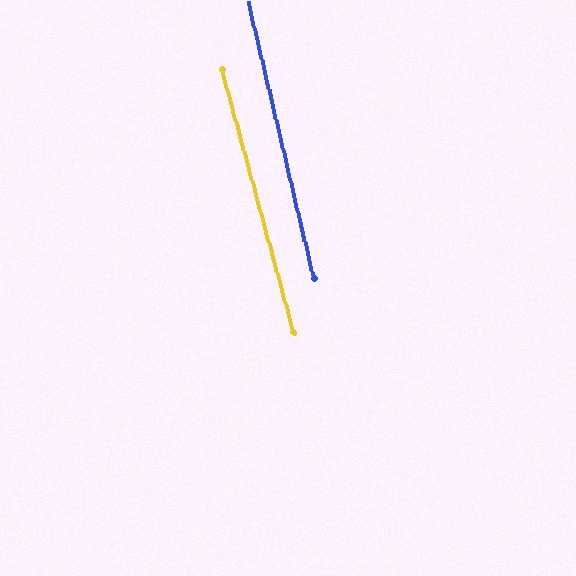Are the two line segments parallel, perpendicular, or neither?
Parallel — their directions differ by only 1.9°.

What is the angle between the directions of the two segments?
Approximately 2 degrees.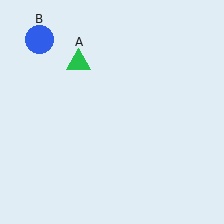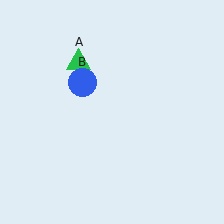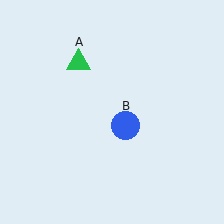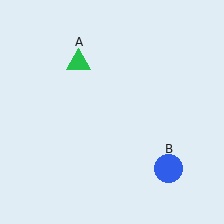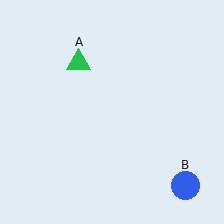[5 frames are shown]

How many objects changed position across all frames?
1 object changed position: blue circle (object B).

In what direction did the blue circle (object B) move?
The blue circle (object B) moved down and to the right.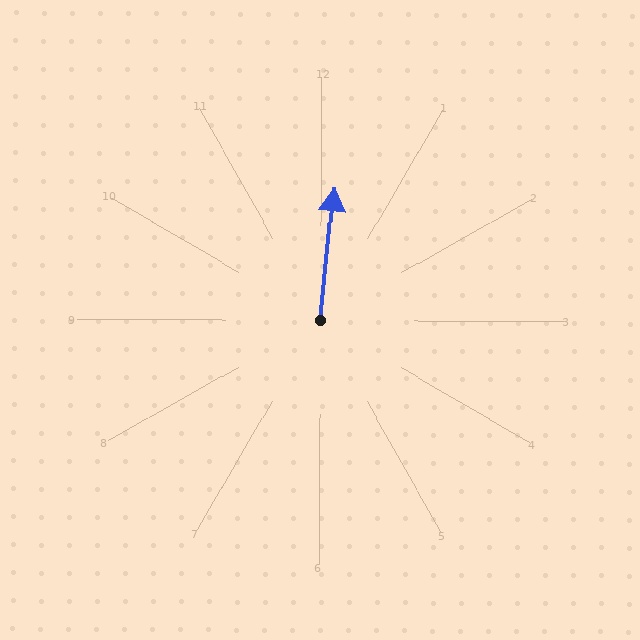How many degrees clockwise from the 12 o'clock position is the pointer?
Approximately 6 degrees.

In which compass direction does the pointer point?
North.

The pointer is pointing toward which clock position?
Roughly 12 o'clock.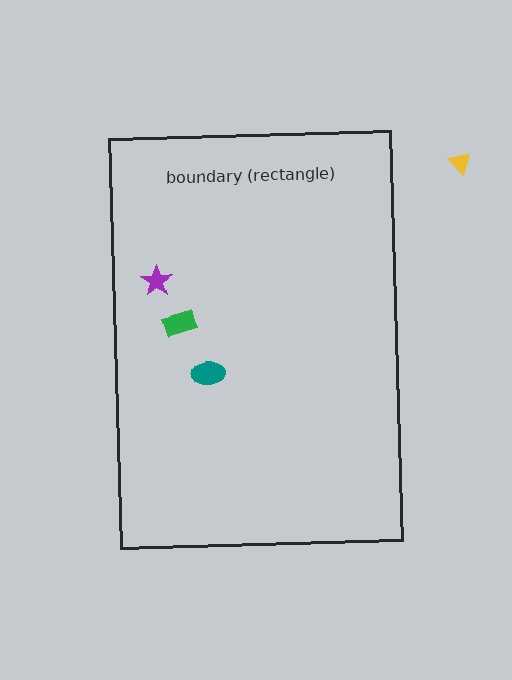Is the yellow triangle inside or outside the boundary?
Outside.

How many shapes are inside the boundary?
3 inside, 1 outside.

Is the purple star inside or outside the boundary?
Inside.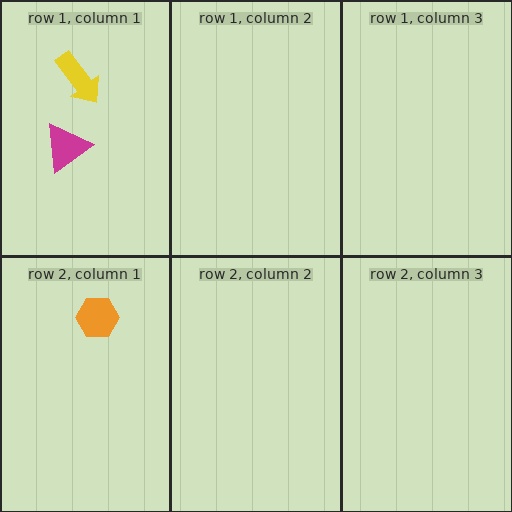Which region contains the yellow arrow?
The row 1, column 1 region.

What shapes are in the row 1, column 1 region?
The magenta triangle, the yellow arrow.